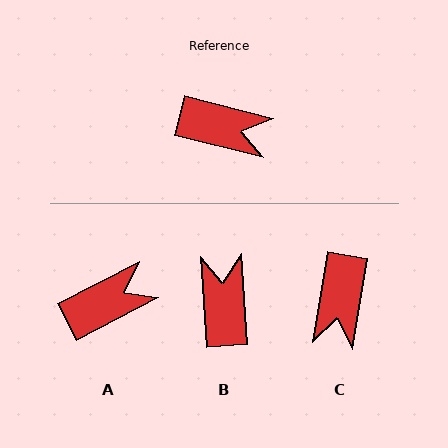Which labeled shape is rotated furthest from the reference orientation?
B, about 108 degrees away.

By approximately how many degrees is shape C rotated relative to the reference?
Approximately 85 degrees clockwise.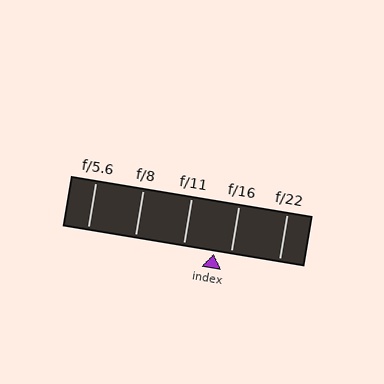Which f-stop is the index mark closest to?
The index mark is closest to f/16.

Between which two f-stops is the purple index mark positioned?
The index mark is between f/11 and f/16.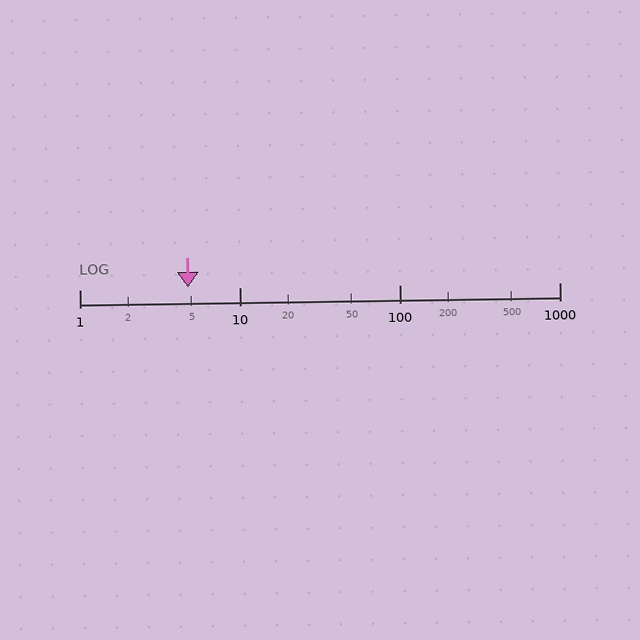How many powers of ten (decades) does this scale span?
The scale spans 3 decades, from 1 to 1000.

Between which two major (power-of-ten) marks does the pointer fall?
The pointer is between 1 and 10.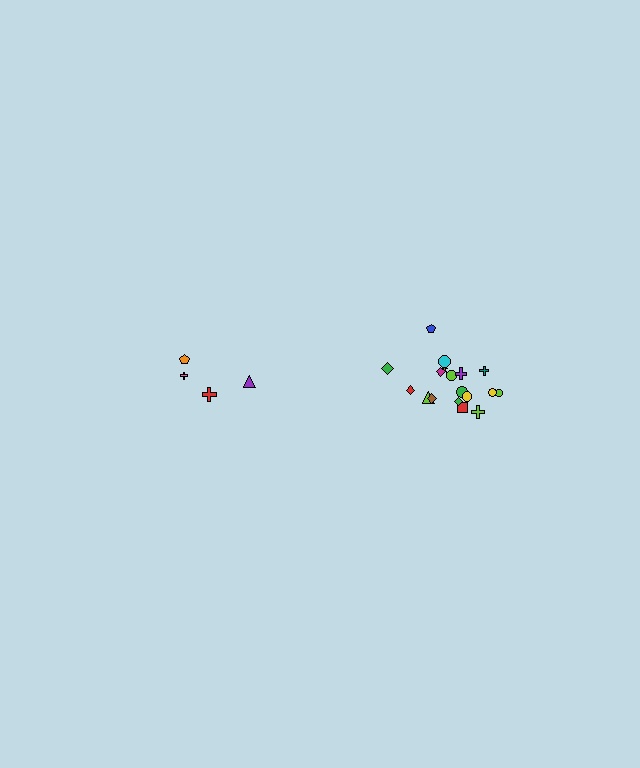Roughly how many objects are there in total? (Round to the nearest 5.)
Roughly 20 objects in total.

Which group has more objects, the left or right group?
The right group.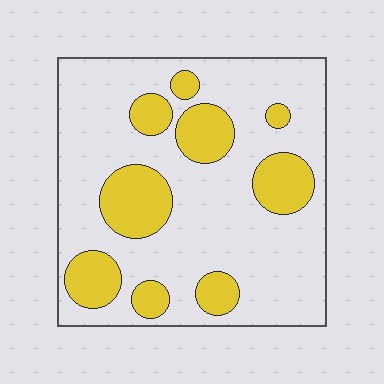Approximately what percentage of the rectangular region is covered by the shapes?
Approximately 25%.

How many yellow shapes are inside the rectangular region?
9.